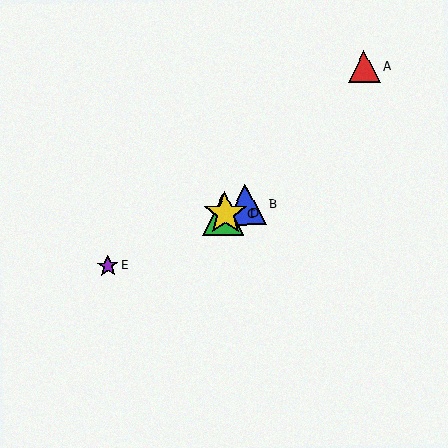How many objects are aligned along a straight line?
4 objects (B, C, D, E) are aligned along a straight line.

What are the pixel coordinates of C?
Object C is at (223, 215).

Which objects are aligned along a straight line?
Objects B, C, D, E are aligned along a straight line.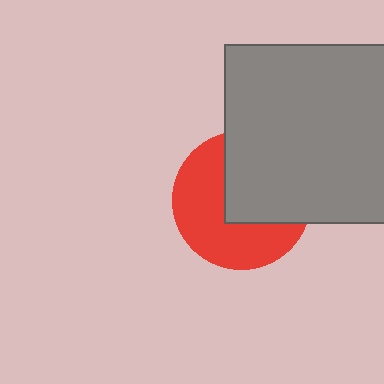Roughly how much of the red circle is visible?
About half of it is visible (roughly 54%).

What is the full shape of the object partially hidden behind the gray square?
The partially hidden object is a red circle.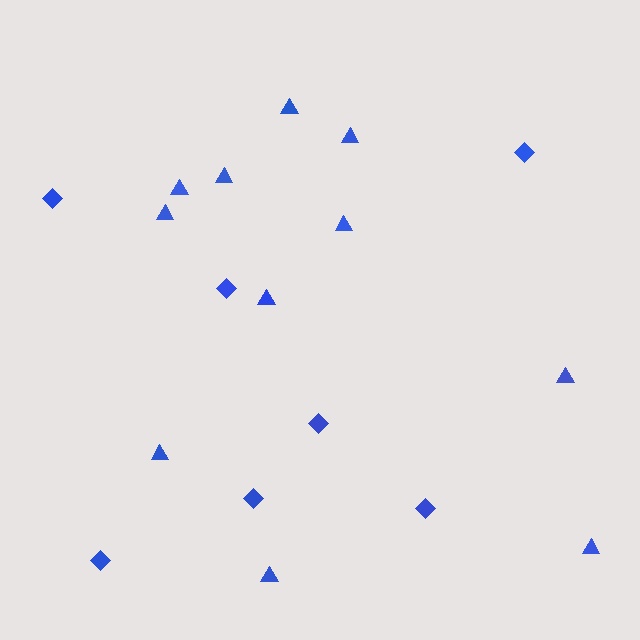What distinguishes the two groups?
There are 2 groups: one group of triangles (11) and one group of diamonds (7).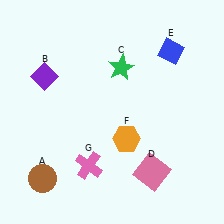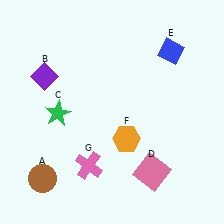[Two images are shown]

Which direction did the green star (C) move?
The green star (C) moved left.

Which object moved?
The green star (C) moved left.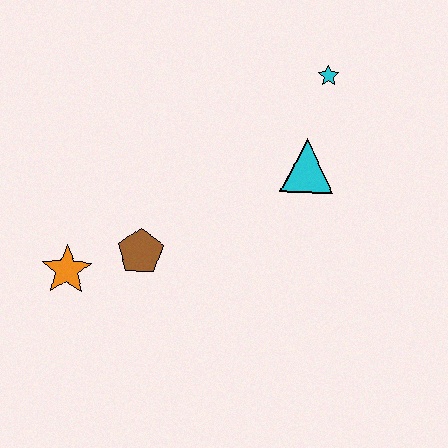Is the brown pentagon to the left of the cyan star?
Yes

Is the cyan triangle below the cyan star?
Yes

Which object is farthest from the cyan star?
The orange star is farthest from the cyan star.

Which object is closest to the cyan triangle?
The cyan star is closest to the cyan triangle.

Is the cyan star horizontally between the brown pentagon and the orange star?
No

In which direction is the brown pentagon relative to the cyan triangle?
The brown pentagon is to the left of the cyan triangle.